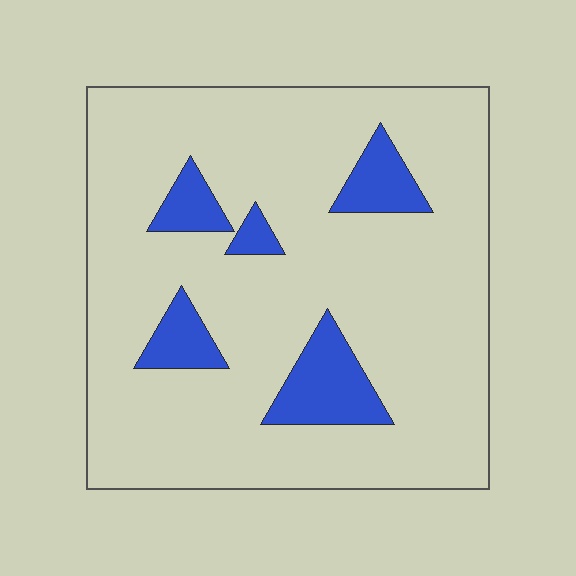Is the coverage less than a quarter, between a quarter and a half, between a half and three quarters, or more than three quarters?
Less than a quarter.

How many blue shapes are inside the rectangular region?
5.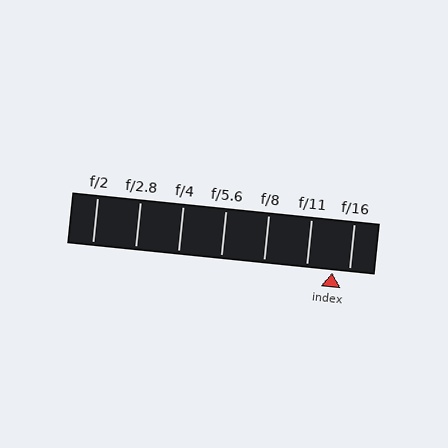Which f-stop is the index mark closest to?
The index mark is closest to f/16.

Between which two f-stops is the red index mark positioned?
The index mark is between f/11 and f/16.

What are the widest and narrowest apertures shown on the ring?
The widest aperture shown is f/2 and the narrowest is f/16.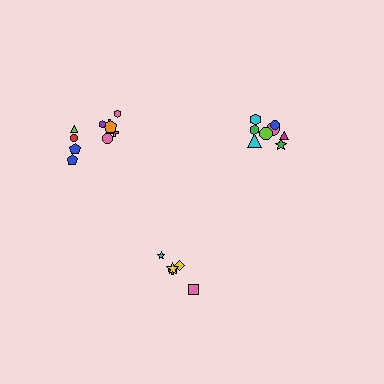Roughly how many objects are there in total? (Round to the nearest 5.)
Roughly 25 objects in total.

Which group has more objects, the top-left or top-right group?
The top-left group.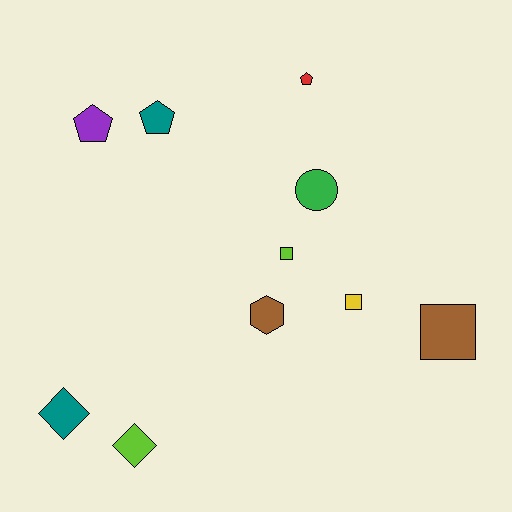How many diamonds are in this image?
There are 2 diamonds.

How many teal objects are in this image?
There are 2 teal objects.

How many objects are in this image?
There are 10 objects.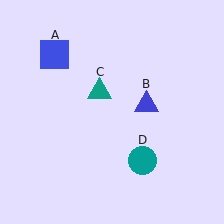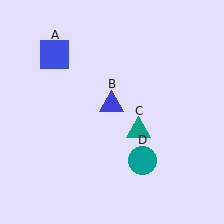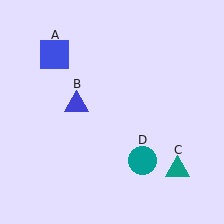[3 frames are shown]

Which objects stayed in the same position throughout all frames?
Blue square (object A) and teal circle (object D) remained stationary.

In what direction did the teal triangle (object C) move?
The teal triangle (object C) moved down and to the right.